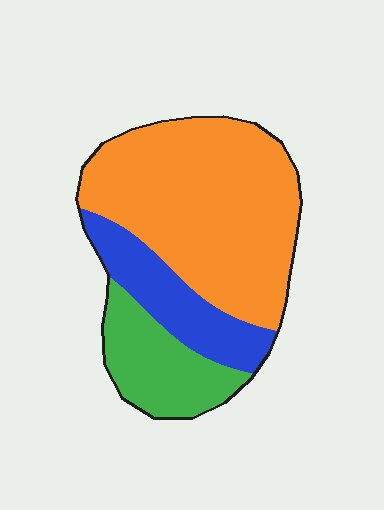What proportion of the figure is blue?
Blue takes up less than a quarter of the figure.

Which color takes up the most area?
Orange, at roughly 60%.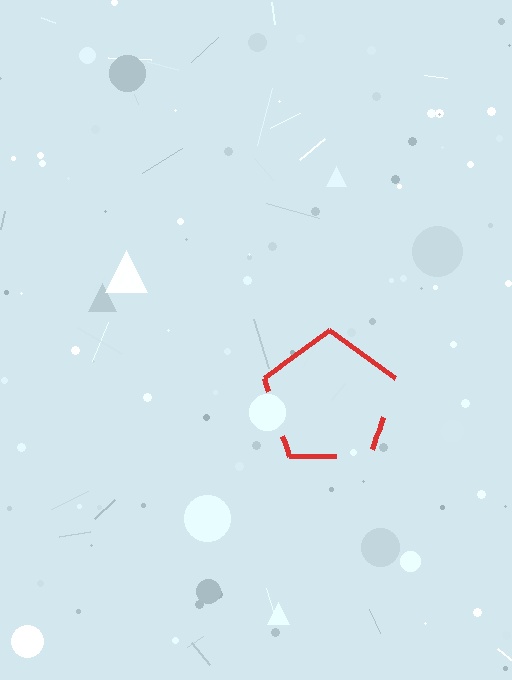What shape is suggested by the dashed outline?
The dashed outline suggests a pentagon.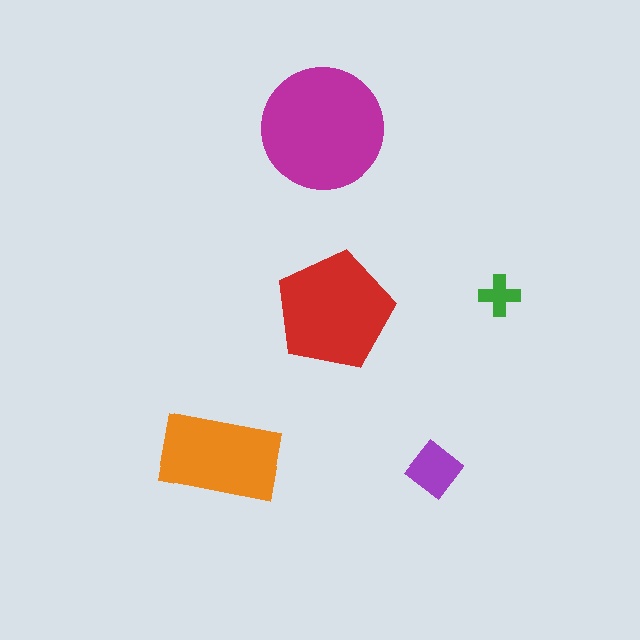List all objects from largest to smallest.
The magenta circle, the red pentagon, the orange rectangle, the purple diamond, the green cross.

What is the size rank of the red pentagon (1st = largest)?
2nd.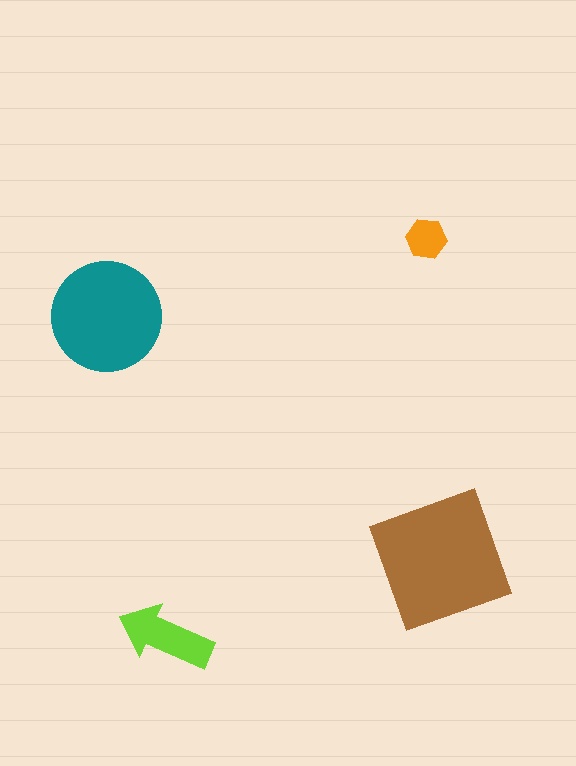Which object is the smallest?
The orange hexagon.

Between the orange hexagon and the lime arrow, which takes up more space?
The lime arrow.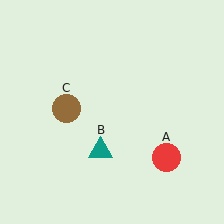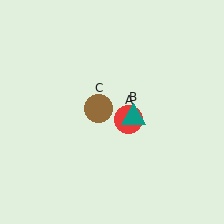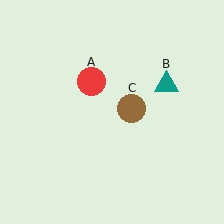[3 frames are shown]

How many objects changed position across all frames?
3 objects changed position: red circle (object A), teal triangle (object B), brown circle (object C).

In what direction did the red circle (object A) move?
The red circle (object A) moved up and to the left.